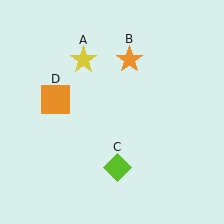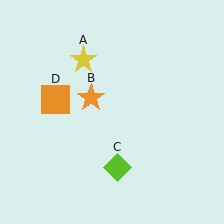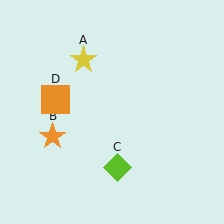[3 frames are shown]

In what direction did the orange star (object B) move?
The orange star (object B) moved down and to the left.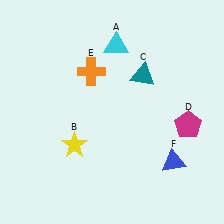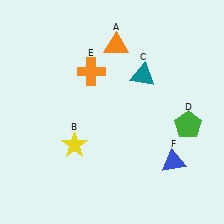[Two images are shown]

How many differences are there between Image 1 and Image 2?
There are 2 differences between the two images.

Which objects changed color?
A changed from cyan to orange. D changed from magenta to green.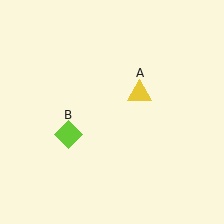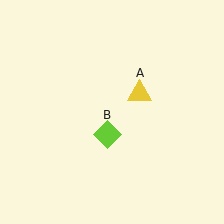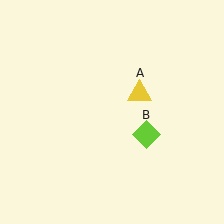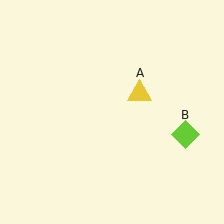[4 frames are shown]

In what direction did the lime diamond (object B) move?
The lime diamond (object B) moved right.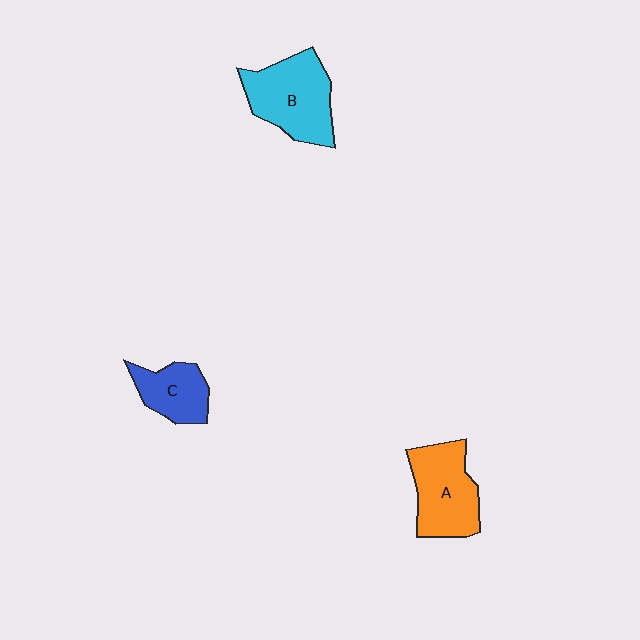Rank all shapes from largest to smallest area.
From largest to smallest: B (cyan), A (orange), C (blue).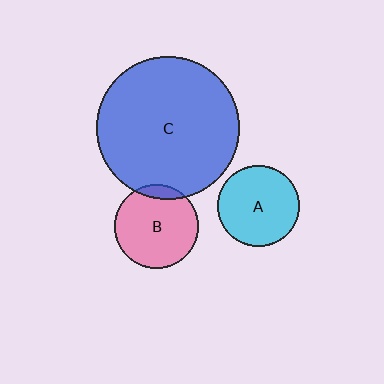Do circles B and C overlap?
Yes.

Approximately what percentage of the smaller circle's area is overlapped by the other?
Approximately 10%.